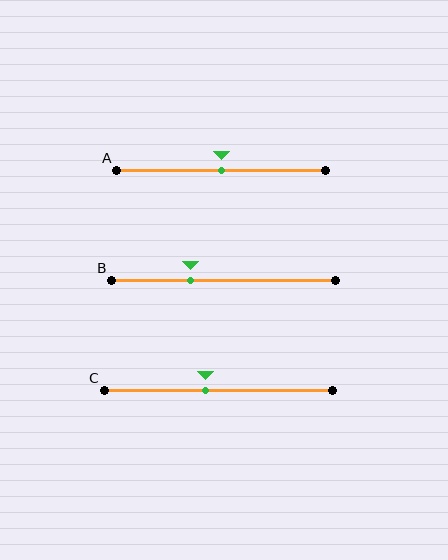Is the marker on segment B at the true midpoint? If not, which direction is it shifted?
No, the marker on segment B is shifted to the left by about 15% of the segment length.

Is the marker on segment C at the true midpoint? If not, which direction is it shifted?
No, the marker on segment C is shifted to the left by about 6% of the segment length.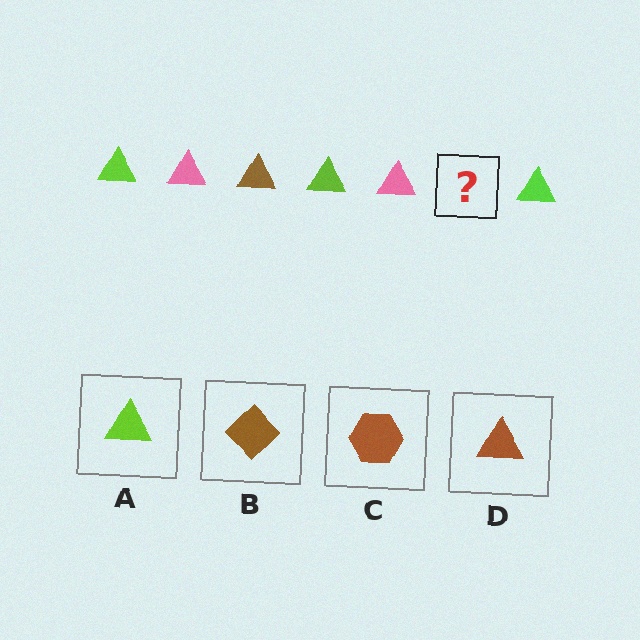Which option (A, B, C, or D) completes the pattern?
D.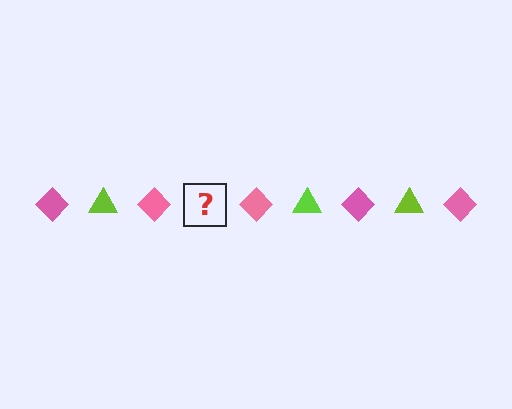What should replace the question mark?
The question mark should be replaced with a lime triangle.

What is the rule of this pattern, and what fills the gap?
The rule is that the pattern alternates between pink diamond and lime triangle. The gap should be filled with a lime triangle.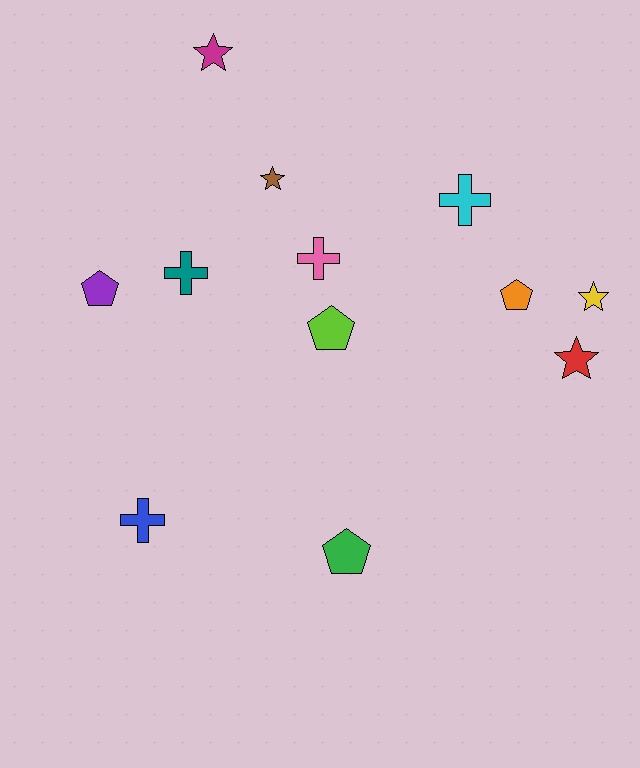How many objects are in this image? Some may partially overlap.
There are 12 objects.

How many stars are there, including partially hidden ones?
There are 4 stars.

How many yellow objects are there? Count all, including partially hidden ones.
There is 1 yellow object.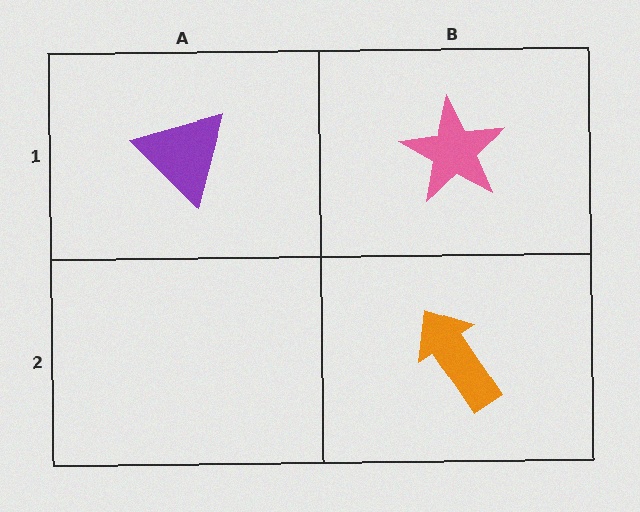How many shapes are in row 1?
2 shapes.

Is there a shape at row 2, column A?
No, that cell is empty.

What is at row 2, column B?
An orange arrow.